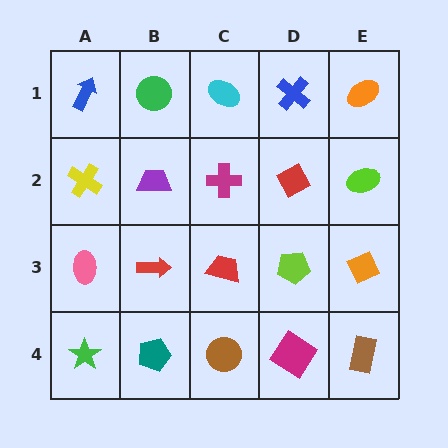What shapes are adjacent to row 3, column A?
A yellow cross (row 2, column A), a green star (row 4, column A), a red arrow (row 3, column B).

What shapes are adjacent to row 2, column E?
An orange ellipse (row 1, column E), an orange diamond (row 3, column E), a red diamond (row 2, column D).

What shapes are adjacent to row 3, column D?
A red diamond (row 2, column D), a magenta diamond (row 4, column D), a red trapezoid (row 3, column C), an orange diamond (row 3, column E).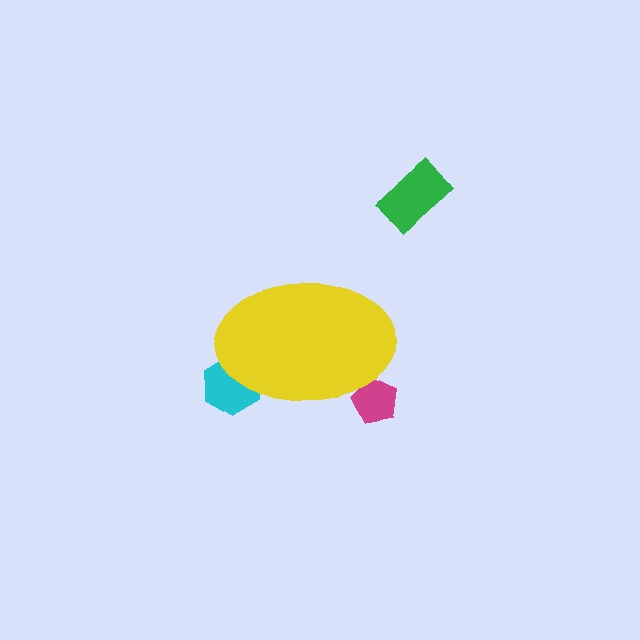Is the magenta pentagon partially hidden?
Yes, the magenta pentagon is partially hidden behind the yellow ellipse.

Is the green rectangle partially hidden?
No, the green rectangle is fully visible.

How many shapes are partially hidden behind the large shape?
2 shapes are partially hidden.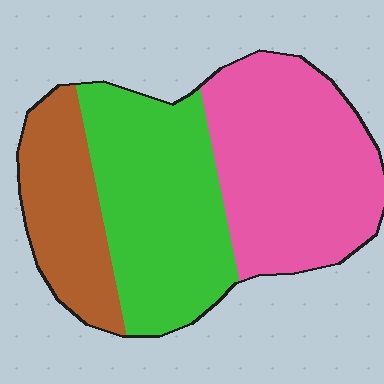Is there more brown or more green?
Green.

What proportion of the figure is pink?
Pink takes up between a quarter and a half of the figure.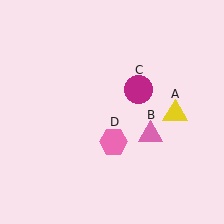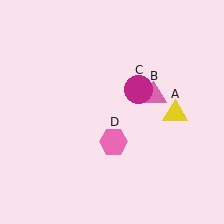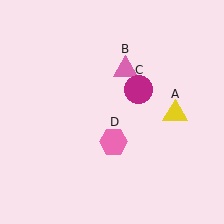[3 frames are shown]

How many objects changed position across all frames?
1 object changed position: pink triangle (object B).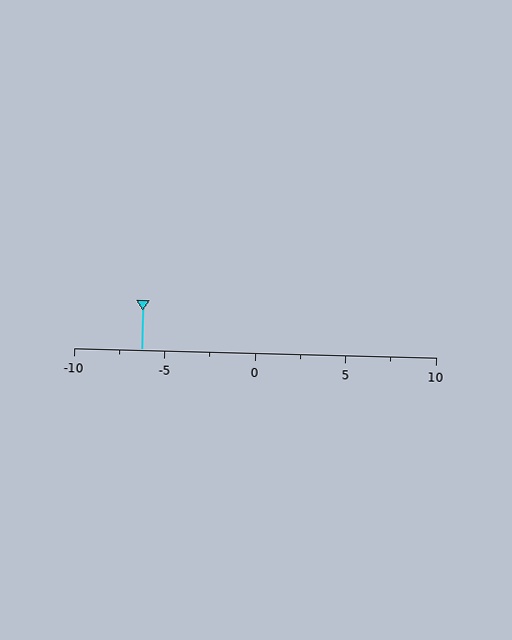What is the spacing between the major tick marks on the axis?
The major ticks are spaced 5 apart.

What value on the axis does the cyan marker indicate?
The marker indicates approximately -6.2.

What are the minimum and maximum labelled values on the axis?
The axis runs from -10 to 10.